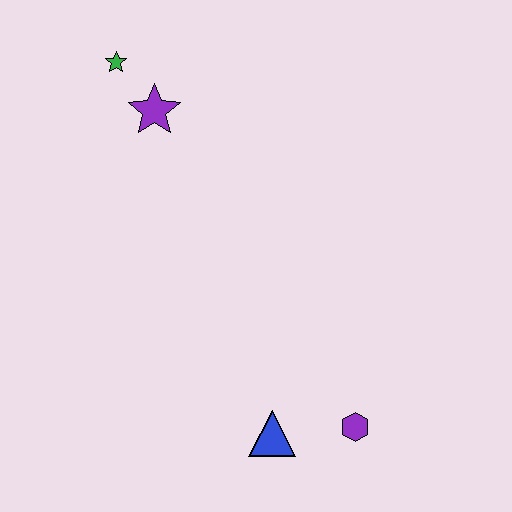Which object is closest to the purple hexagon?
The blue triangle is closest to the purple hexagon.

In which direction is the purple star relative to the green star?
The purple star is below the green star.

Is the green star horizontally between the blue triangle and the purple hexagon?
No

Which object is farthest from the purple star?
The purple hexagon is farthest from the purple star.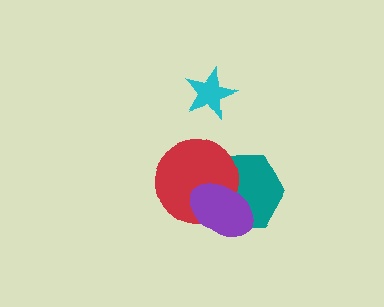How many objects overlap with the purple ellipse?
2 objects overlap with the purple ellipse.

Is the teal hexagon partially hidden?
Yes, it is partially covered by another shape.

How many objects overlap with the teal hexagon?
2 objects overlap with the teal hexagon.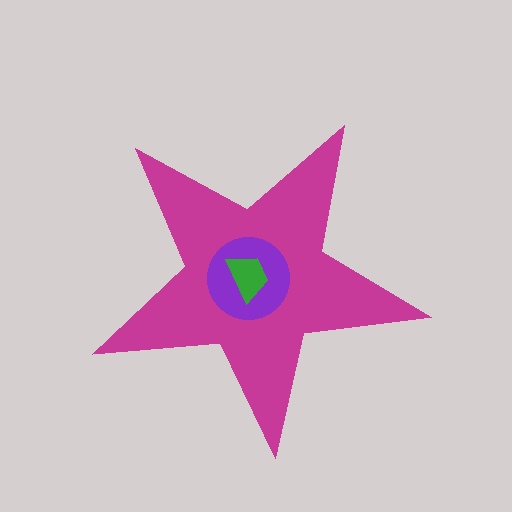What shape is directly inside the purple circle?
The green trapezoid.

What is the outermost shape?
The magenta star.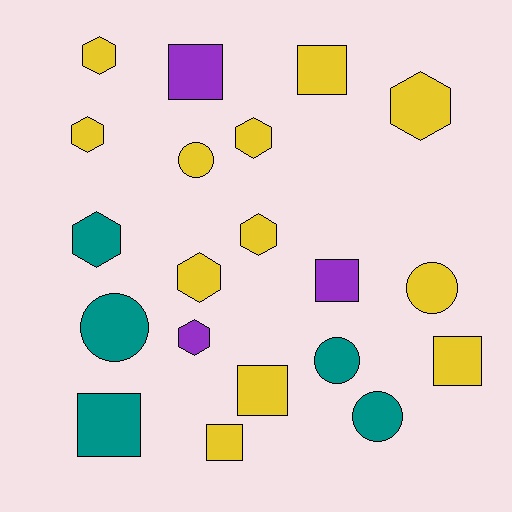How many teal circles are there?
There are 3 teal circles.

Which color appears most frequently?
Yellow, with 12 objects.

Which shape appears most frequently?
Hexagon, with 8 objects.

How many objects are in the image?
There are 20 objects.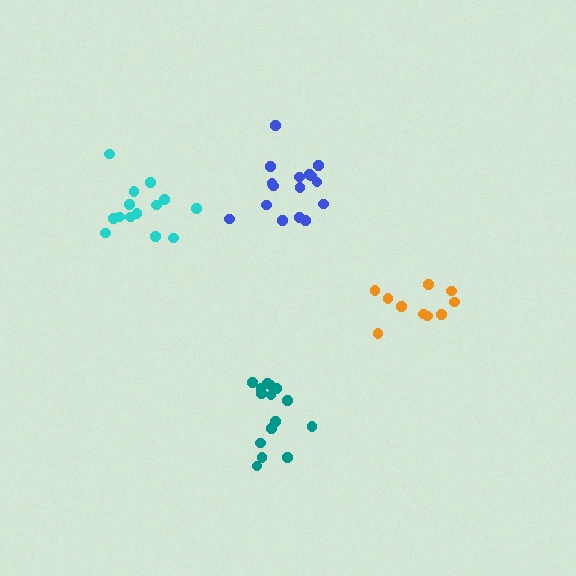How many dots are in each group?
Group 1: 14 dots, Group 2: 16 dots, Group 3: 10 dots, Group 4: 15 dots (55 total).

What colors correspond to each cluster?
The clusters are colored: cyan, blue, orange, teal.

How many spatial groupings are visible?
There are 4 spatial groupings.